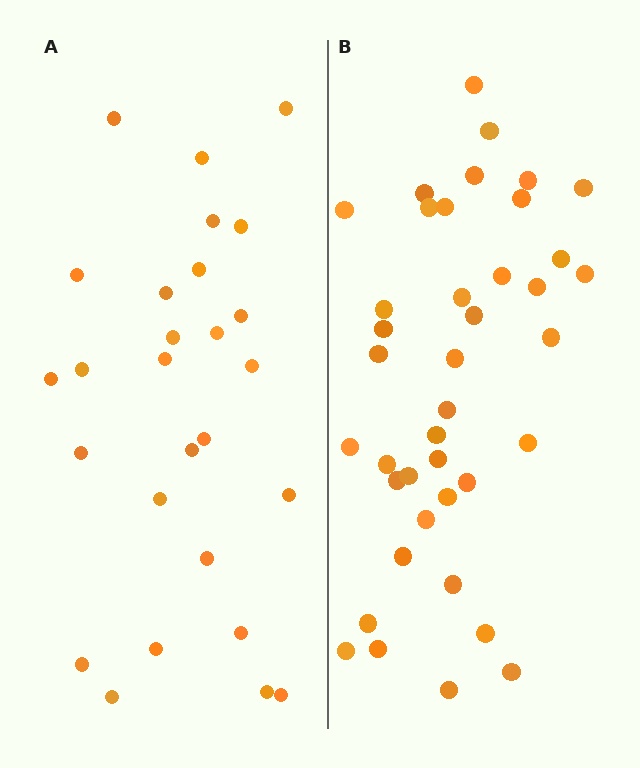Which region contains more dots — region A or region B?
Region B (the right region) has more dots.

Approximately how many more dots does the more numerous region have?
Region B has approximately 15 more dots than region A.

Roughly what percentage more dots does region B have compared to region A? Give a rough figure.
About 50% more.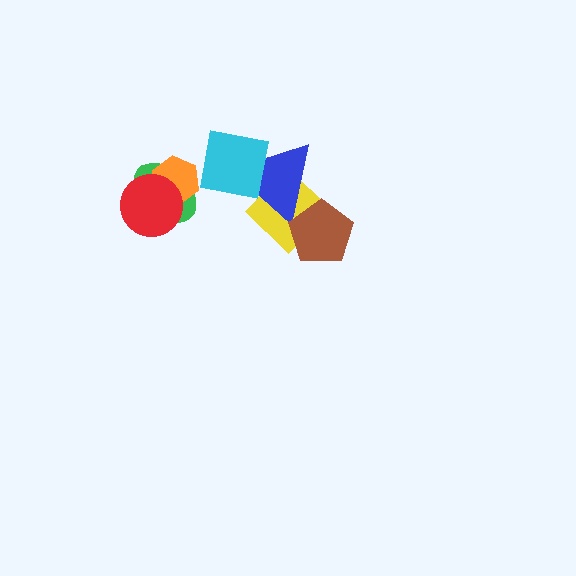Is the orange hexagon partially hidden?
Yes, it is partially covered by another shape.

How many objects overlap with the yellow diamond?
2 objects overlap with the yellow diamond.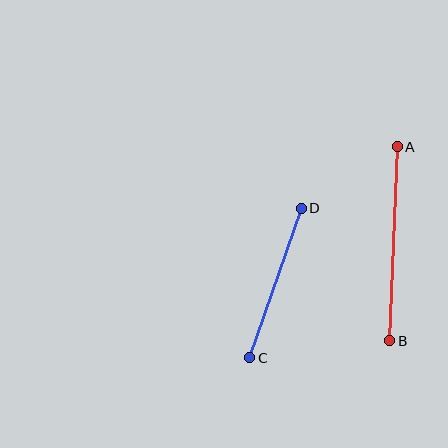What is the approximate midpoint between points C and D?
The midpoint is at approximately (275, 283) pixels.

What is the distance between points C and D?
The distance is approximately 158 pixels.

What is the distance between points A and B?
The distance is approximately 194 pixels.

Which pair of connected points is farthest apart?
Points A and B are farthest apart.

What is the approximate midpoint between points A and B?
The midpoint is at approximately (393, 244) pixels.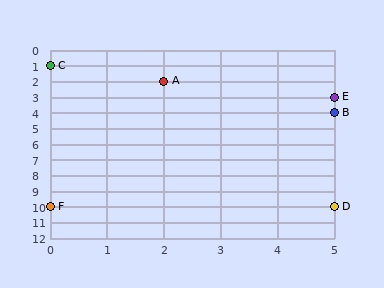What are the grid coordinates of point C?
Point C is at grid coordinates (0, 1).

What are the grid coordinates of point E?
Point E is at grid coordinates (5, 3).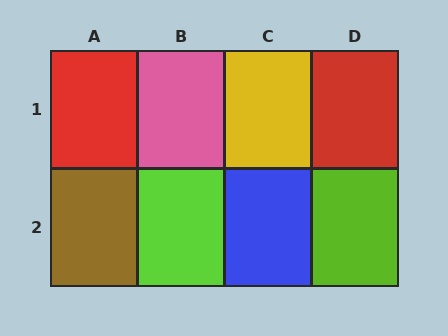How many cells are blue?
1 cell is blue.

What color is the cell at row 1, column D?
Red.